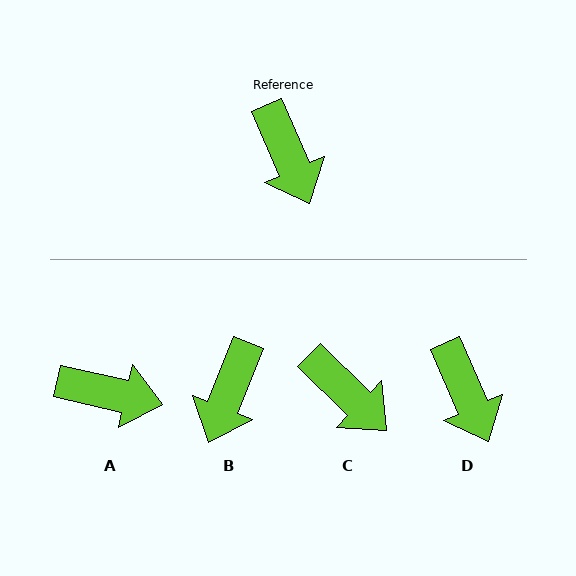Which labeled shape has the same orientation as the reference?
D.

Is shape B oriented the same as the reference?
No, it is off by about 45 degrees.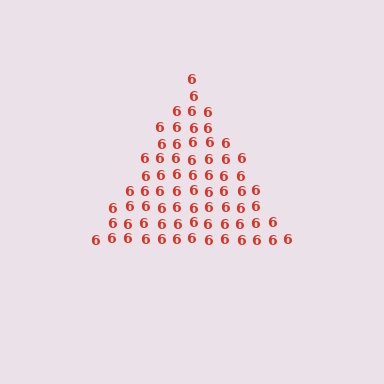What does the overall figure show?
The overall figure shows a triangle.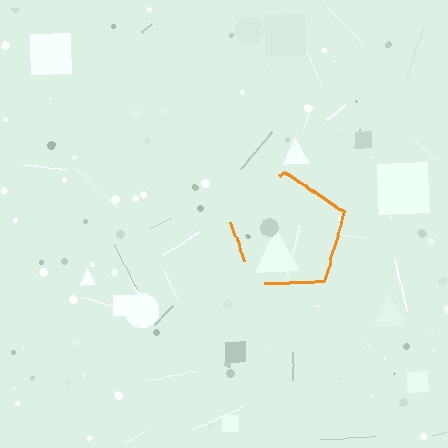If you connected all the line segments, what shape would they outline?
They would outline a pentagon.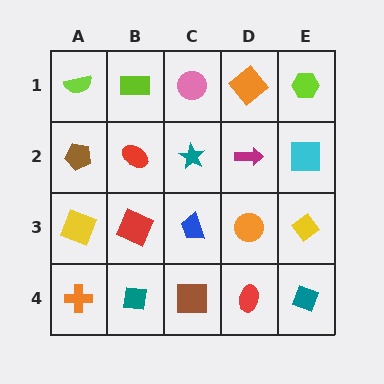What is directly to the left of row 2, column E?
A magenta arrow.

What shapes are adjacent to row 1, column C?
A teal star (row 2, column C), a lime rectangle (row 1, column B), an orange diamond (row 1, column D).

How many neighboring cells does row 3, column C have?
4.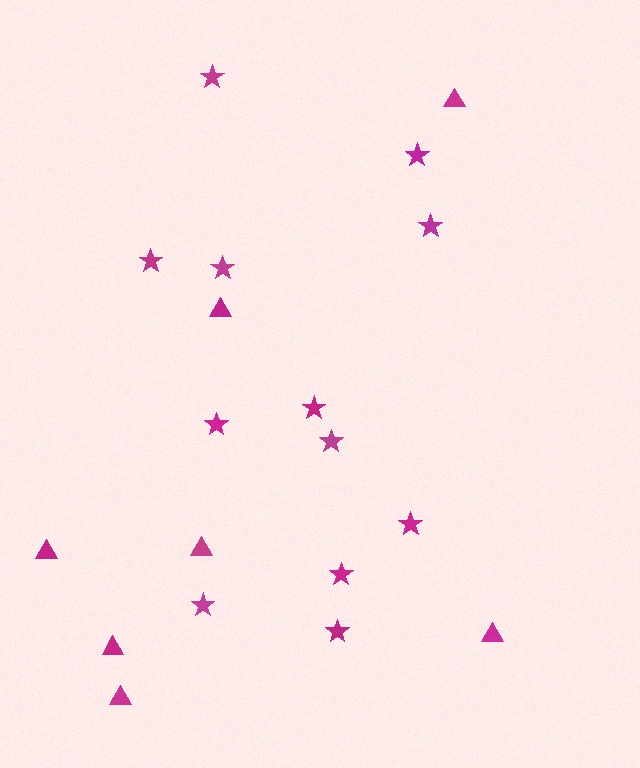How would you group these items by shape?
There are 2 groups: one group of stars (12) and one group of triangles (7).